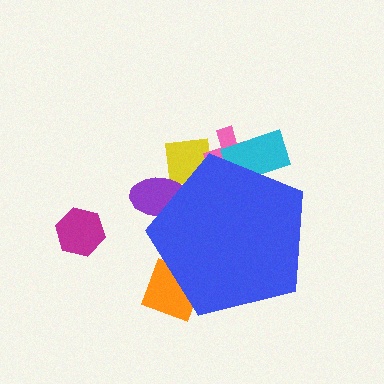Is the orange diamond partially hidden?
Yes, the orange diamond is partially hidden behind the blue pentagon.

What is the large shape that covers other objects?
A blue pentagon.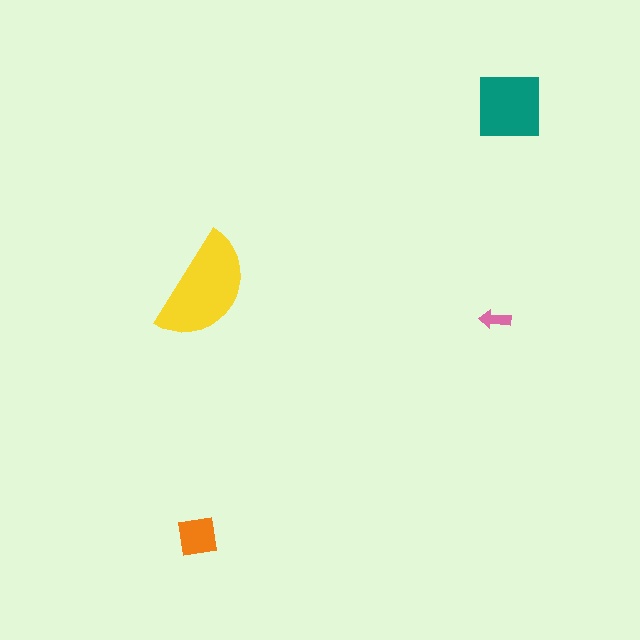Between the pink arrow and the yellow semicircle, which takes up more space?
The yellow semicircle.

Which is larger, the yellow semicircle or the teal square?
The yellow semicircle.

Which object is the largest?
The yellow semicircle.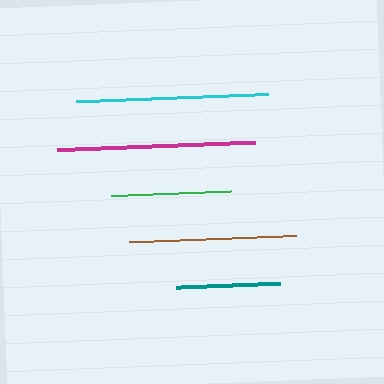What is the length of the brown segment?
The brown segment is approximately 167 pixels long.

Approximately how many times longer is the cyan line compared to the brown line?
The cyan line is approximately 1.1 times the length of the brown line.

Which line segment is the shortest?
The teal line is the shortest at approximately 104 pixels.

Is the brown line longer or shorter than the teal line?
The brown line is longer than the teal line.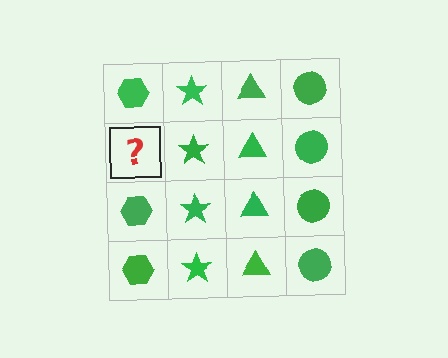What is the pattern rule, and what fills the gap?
The rule is that each column has a consistent shape. The gap should be filled with a green hexagon.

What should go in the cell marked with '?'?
The missing cell should contain a green hexagon.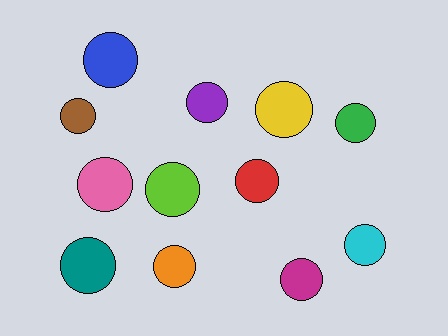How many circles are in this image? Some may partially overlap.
There are 12 circles.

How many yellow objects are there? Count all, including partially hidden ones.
There is 1 yellow object.